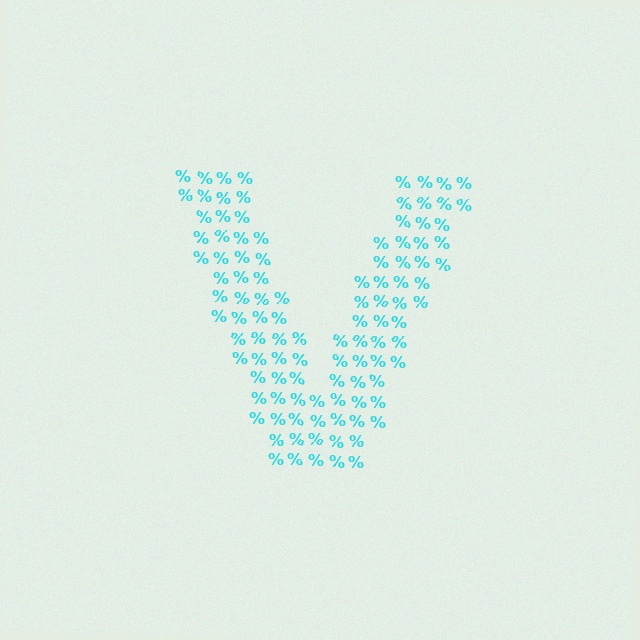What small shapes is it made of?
It is made of small percent signs.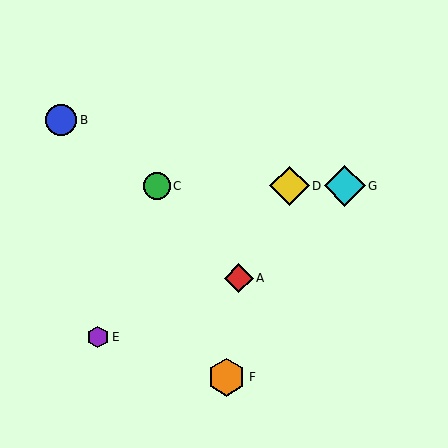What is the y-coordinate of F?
Object F is at y≈377.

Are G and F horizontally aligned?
No, G is at y≈186 and F is at y≈377.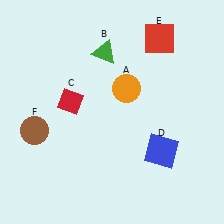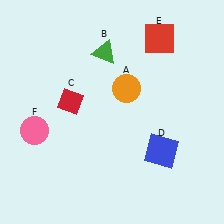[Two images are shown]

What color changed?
The circle (F) changed from brown in Image 1 to pink in Image 2.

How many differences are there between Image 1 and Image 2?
There is 1 difference between the two images.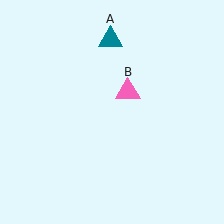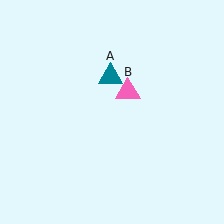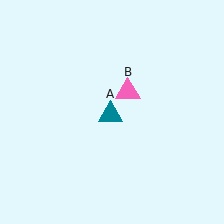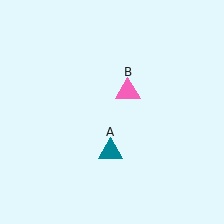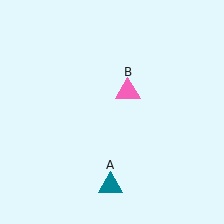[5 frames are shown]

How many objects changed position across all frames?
1 object changed position: teal triangle (object A).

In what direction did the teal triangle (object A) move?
The teal triangle (object A) moved down.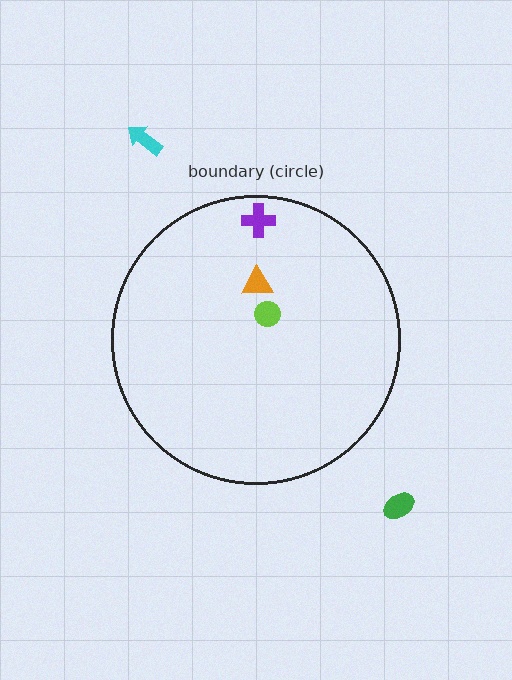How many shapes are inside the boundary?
3 inside, 2 outside.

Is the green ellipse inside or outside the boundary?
Outside.